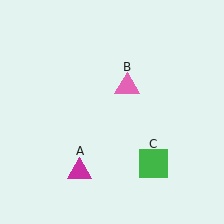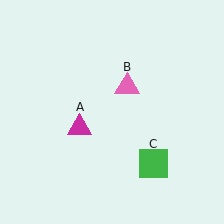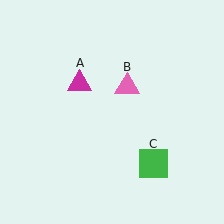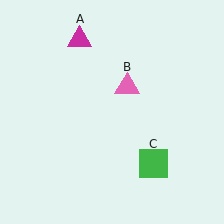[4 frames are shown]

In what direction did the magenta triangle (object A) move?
The magenta triangle (object A) moved up.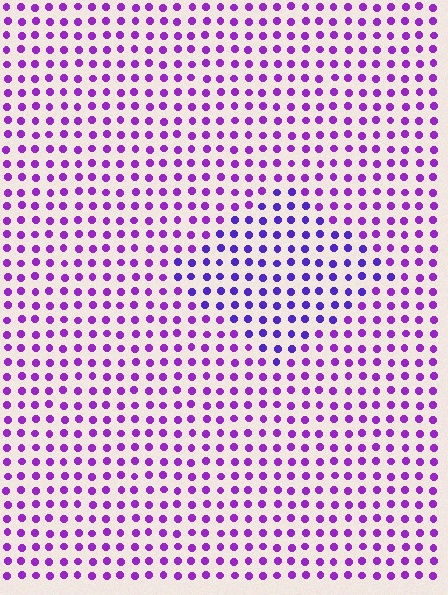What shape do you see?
I see a diamond.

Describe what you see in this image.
The image is filled with small purple elements in a uniform arrangement. A diamond-shaped region is visible where the elements are tinted to a slightly different hue, forming a subtle color boundary.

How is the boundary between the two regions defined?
The boundary is defined purely by a slight shift in hue (about 27 degrees). Spacing, size, and orientation are identical on both sides.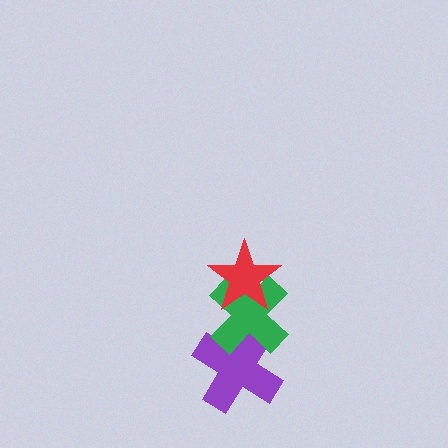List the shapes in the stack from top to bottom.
From top to bottom: the red star, the green cross, the purple cross.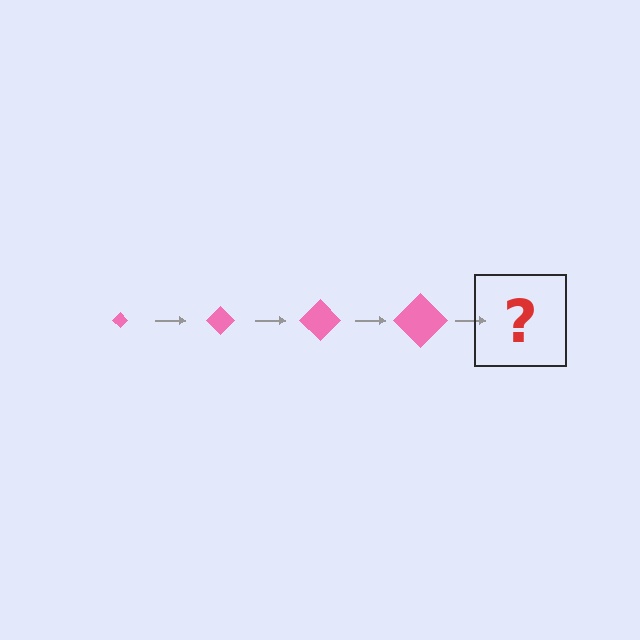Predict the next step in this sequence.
The next step is a pink diamond, larger than the previous one.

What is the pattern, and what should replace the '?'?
The pattern is that the diamond gets progressively larger each step. The '?' should be a pink diamond, larger than the previous one.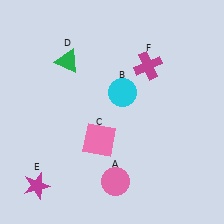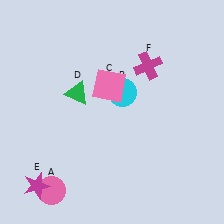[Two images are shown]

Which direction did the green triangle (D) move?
The green triangle (D) moved down.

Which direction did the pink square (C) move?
The pink square (C) moved up.